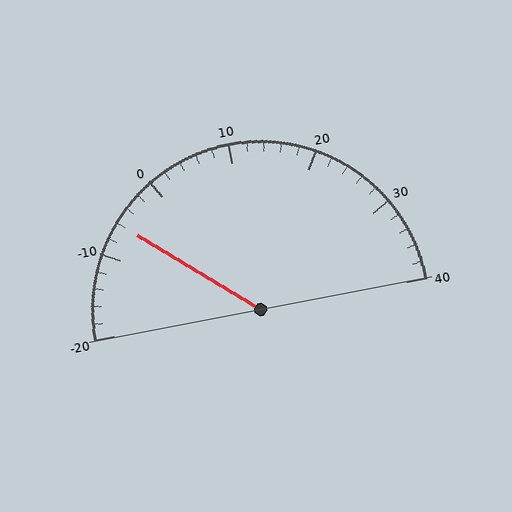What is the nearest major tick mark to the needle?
The nearest major tick mark is -10.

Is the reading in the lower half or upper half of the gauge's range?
The reading is in the lower half of the range (-20 to 40).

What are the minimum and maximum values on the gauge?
The gauge ranges from -20 to 40.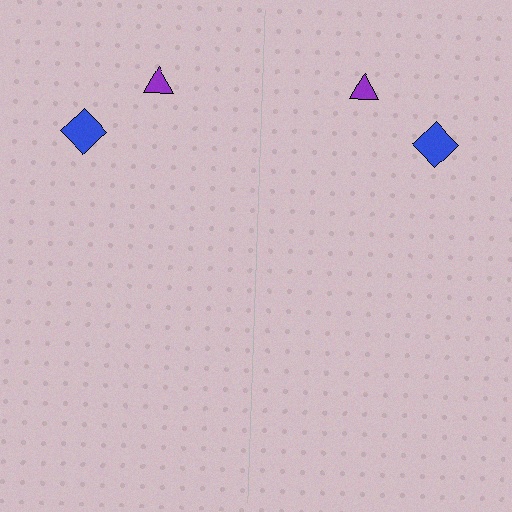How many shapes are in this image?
There are 4 shapes in this image.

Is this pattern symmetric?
Yes, this pattern has bilateral (reflection) symmetry.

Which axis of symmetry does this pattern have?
The pattern has a vertical axis of symmetry running through the center of the image.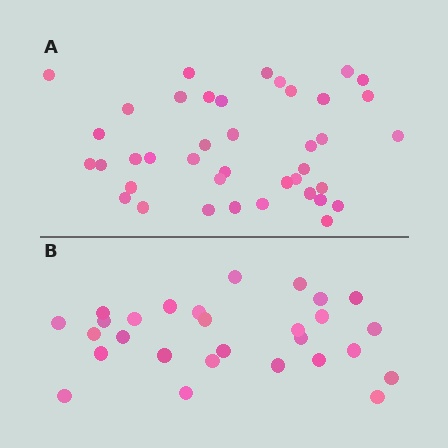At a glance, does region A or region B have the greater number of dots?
Region A (the top region) has more dots.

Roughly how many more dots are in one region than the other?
Region A has roughly 12 or so more dots than region B.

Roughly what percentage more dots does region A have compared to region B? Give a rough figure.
About 45% more.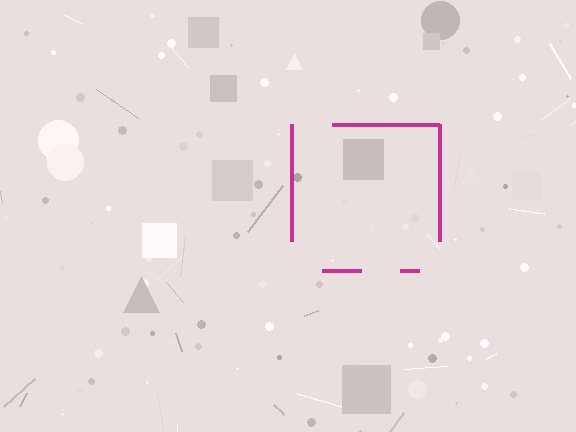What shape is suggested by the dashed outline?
The dashed outline suggests a square.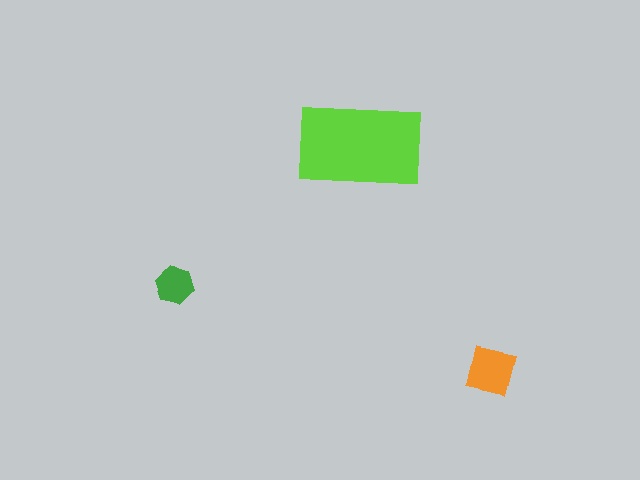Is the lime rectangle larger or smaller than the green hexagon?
Larger.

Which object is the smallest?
The green hexagon.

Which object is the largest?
The lime rectangle.